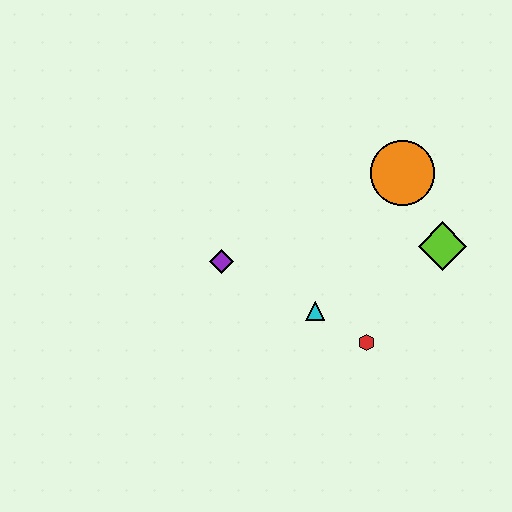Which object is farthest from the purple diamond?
The lime diamond is farthest from the purple diamond.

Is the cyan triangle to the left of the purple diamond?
No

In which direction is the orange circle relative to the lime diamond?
The orange circle is above the lime diamond.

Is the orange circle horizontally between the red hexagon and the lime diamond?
Yes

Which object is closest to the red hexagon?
The cyan triangle is closest to the red hexagon.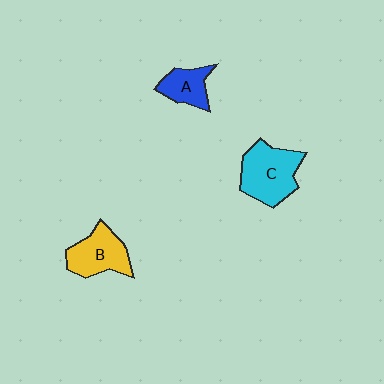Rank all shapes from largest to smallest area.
From largest to smallest: C (cyan), B (yellow), A (blue).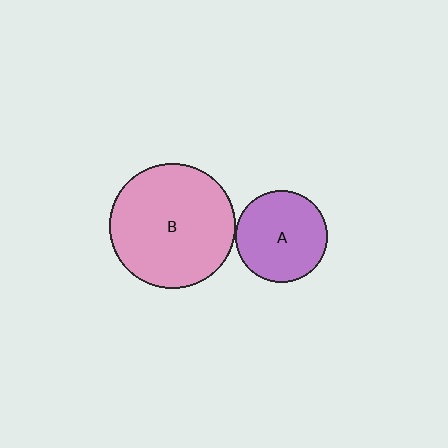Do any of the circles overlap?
No, none of the circles overlap.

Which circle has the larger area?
Circle B (pink).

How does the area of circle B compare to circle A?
Approximately 1.9 times.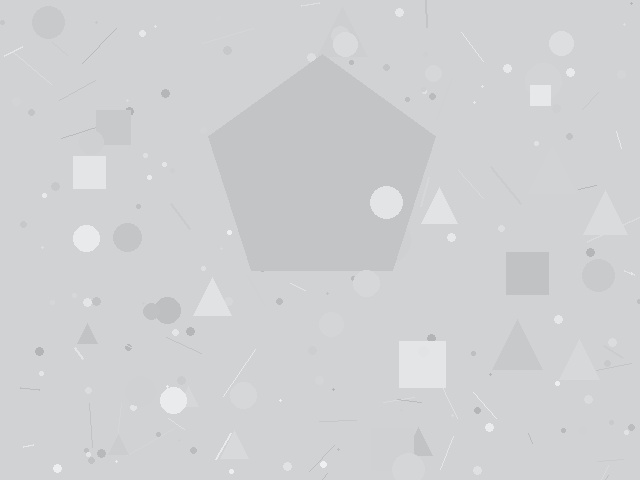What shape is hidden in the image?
A pentagon is hidden in the image.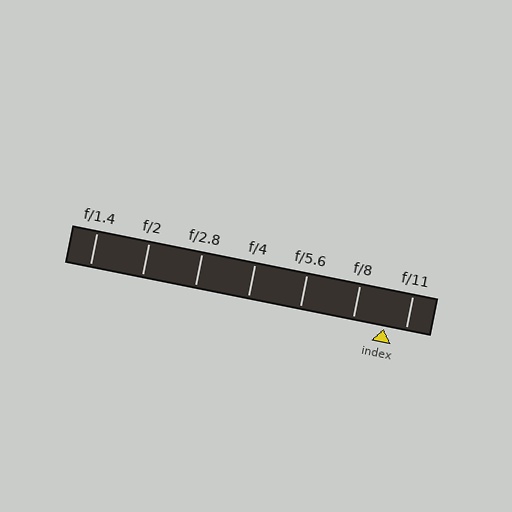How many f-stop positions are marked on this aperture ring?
There are 7 f-stop positions marked.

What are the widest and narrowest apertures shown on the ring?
The widest aperture shown is f/1.4 and the narrowest is f/11.